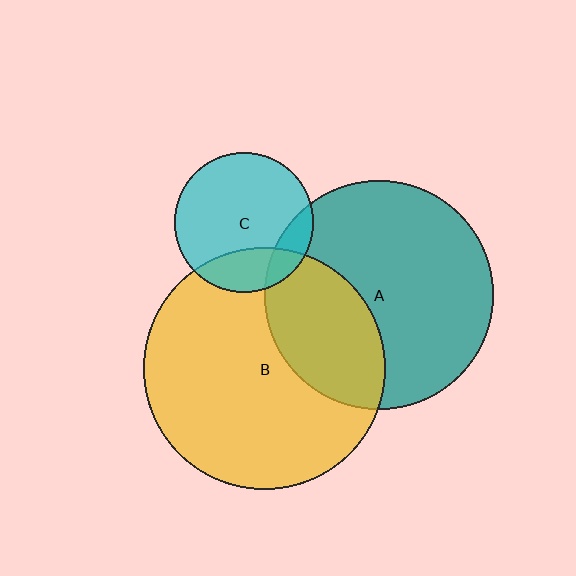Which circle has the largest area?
Circle B (yellow).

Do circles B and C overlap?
Yes.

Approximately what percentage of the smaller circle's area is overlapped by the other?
Approximately 20%.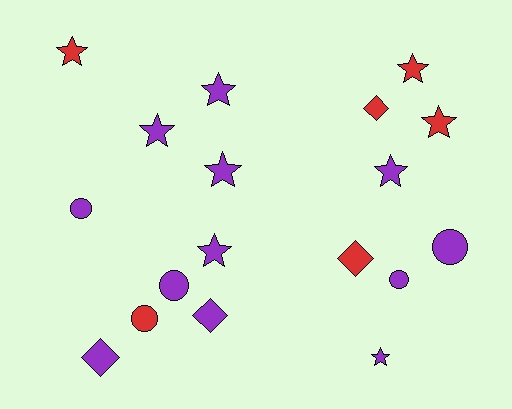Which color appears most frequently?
Purple, with 12 objects.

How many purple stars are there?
There are 6 purple stars.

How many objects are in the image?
There are 18 objects.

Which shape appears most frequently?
Star, with 9 objects.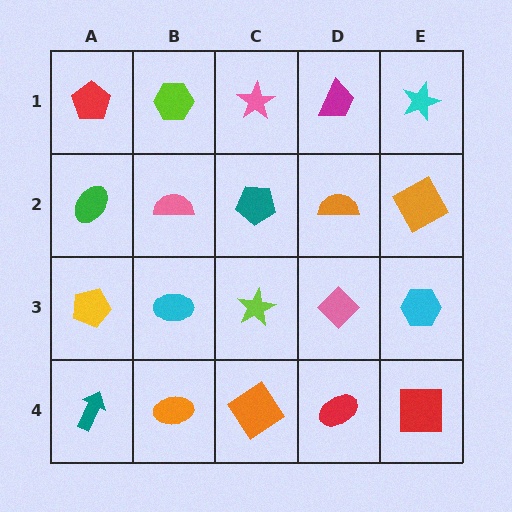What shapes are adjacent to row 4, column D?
A pink diamond (row 3, column D), an orange diamond (row 4, column C), a red square (row 4, column E).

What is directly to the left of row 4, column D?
An orange diamond.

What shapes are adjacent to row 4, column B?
A cyan ellipse (row 3, column B), a teal arrow (row 4, column A), an orange diamond (row 4, column C).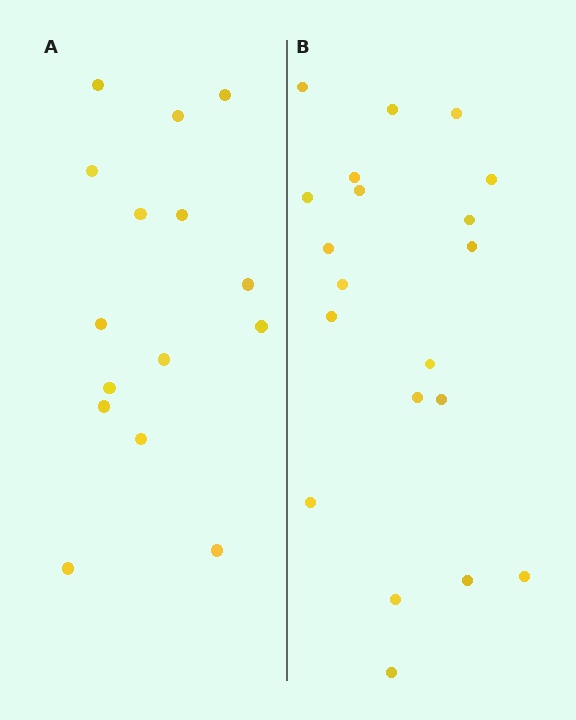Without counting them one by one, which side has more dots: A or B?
Region B (the right region) has more dots.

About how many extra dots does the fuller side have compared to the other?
Region B has about 5 more dots than region A.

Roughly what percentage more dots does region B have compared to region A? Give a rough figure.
About 35% more.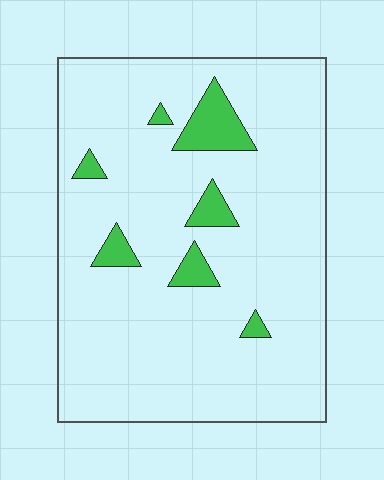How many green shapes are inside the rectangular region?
7.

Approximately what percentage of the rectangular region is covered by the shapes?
Approximately 10%.